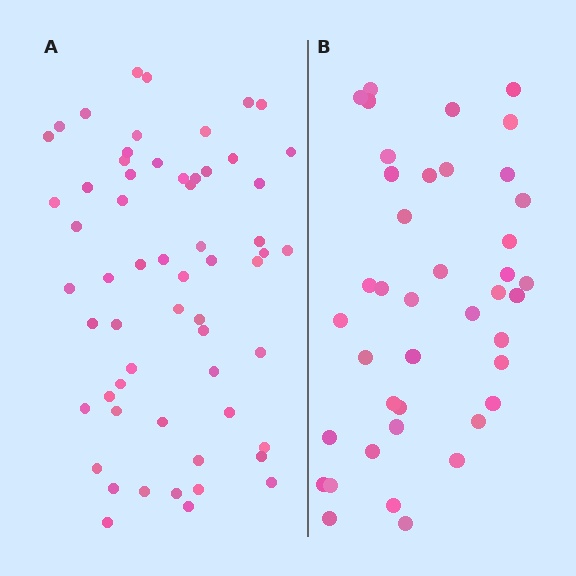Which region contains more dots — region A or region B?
Region A (the left region) has more dots.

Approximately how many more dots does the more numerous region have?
Region A has approximately 20 more dots than region B.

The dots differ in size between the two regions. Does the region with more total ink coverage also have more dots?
No. Region B has more total ink coverage because its dots are larger, but region A actually contains more individual dots. Total area can be misleading — the number of items is what matters here.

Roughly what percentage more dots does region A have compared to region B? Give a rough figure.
About 45% more.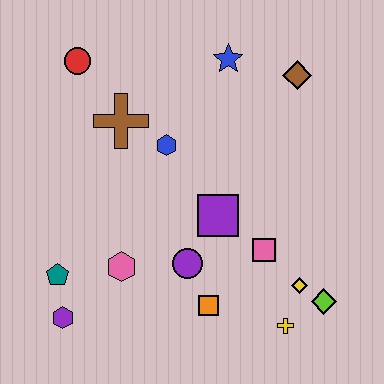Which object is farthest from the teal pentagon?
The brown diamond is farthest from the teal pentagon.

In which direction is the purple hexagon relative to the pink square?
The purple hexagon is to the left of the pink square.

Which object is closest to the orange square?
The purple circle is closest to the orange square.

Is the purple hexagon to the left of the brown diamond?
Yes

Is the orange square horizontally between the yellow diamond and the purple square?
No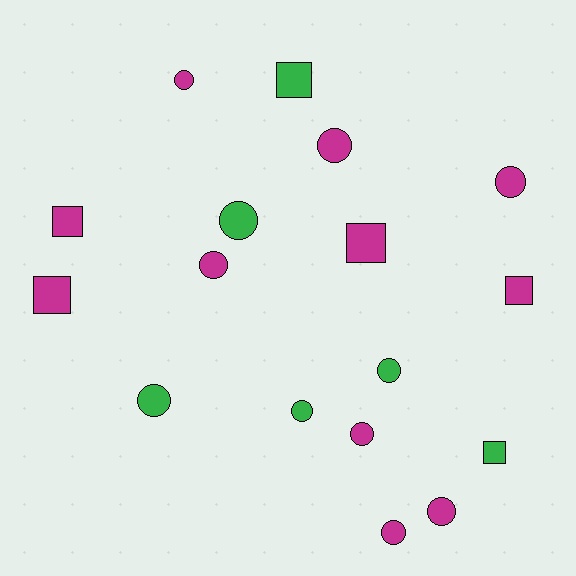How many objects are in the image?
There are 17 objects.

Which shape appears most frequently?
Circle, with 11 objects.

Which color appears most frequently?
Magenta, with 11 objects.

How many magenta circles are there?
There are 7 magenta circles.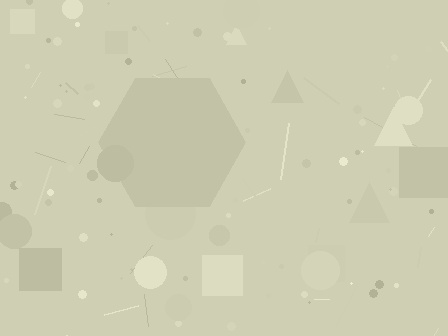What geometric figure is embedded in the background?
A hexagon is embedded in the background.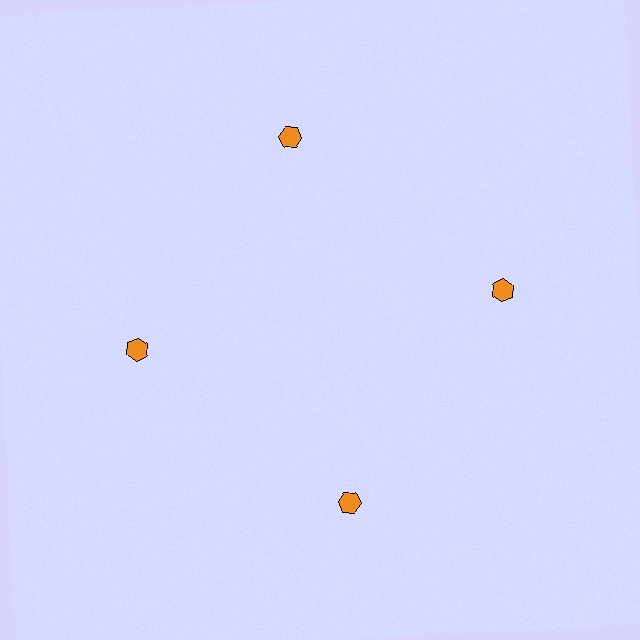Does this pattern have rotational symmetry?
Yes, this pattern has 4-fold rotational symmetry. It looks the same after rotating 90 degrees around the center.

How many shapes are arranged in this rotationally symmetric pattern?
There are 4 shapes, arranged in 4 groups of 1.